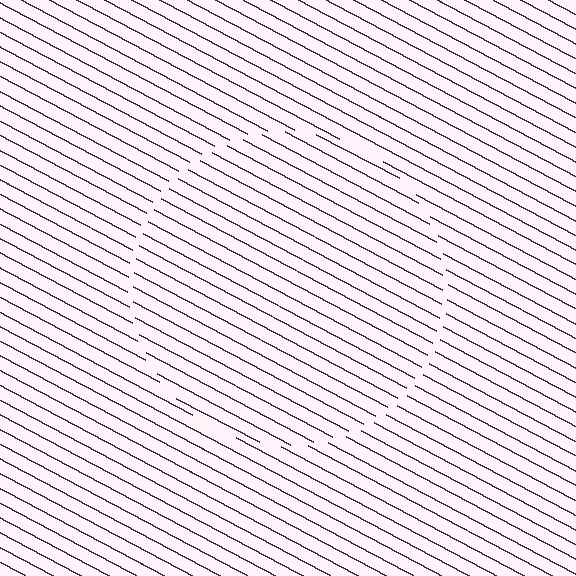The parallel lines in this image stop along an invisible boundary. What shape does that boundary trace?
An illusory circle. The interior of the shape contains the same grating, shifted by half a period — the contour is defined by the phase discontinuity where line-ends from the inner and outer gratings abut.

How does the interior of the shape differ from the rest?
The interior of the shape contains the same grating, shifted by half a period — the contour is defined by the phase discontinuity where line-ends from the inner and outer gratings abut.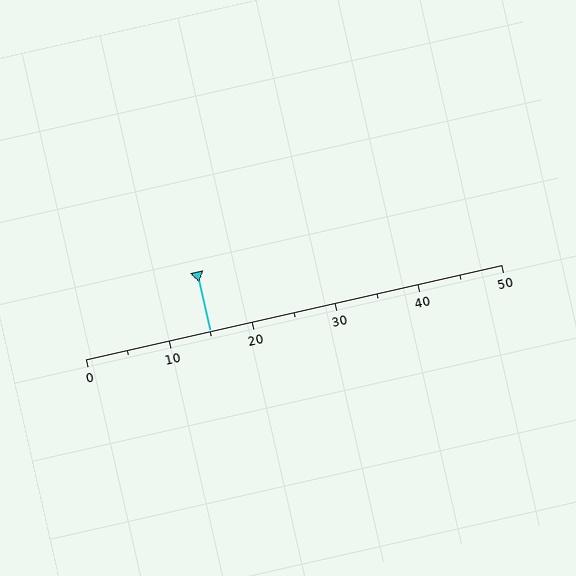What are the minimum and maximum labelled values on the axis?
The axis runs from 0 to 50.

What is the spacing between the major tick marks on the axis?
The major ticks are spaced 10 apart.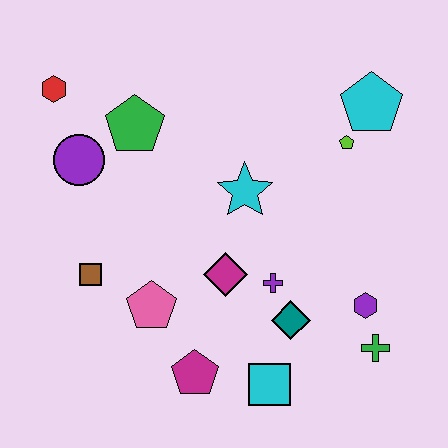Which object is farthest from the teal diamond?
The red hexagon is farthest from the teal diamond.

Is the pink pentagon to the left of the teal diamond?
Yes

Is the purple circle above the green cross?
Yes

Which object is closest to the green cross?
The purple hexagon is closest to the green cross.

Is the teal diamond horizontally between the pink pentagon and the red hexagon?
No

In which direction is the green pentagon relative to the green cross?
The green pentagon is to the left of the green cross.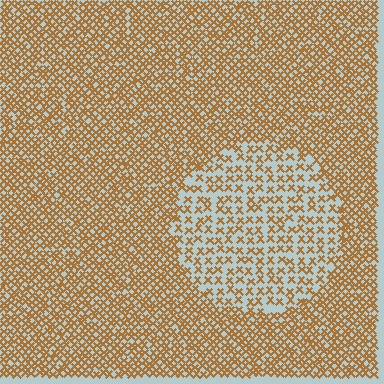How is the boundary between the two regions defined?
The boundary is defined by a change in element density (approximately 2.1x ratio). All elements are the same color, size, and shape.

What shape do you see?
I see a circle.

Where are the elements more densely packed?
The elements are more densely packed outside the circle boundary.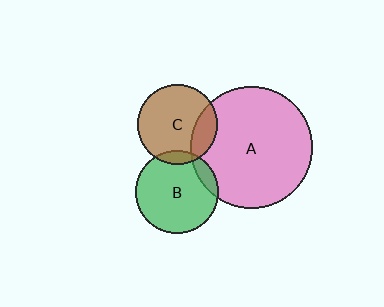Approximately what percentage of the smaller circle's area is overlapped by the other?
Approximately 10%.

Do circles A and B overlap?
Yes.